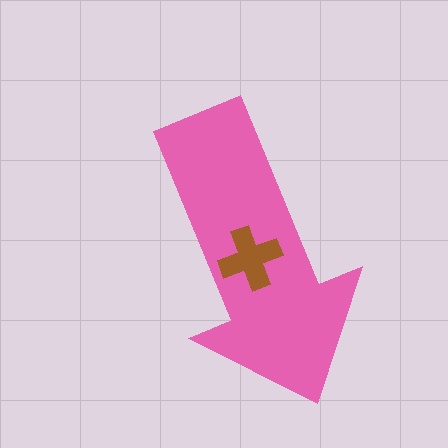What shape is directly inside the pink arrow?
The brown cross.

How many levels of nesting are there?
2.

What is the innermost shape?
The brown cross.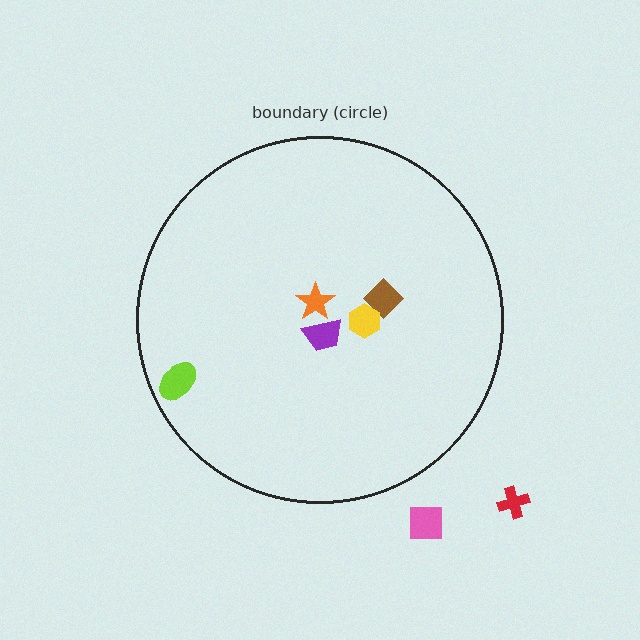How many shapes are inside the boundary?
5 inside, 2 outside.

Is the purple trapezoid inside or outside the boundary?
Inside.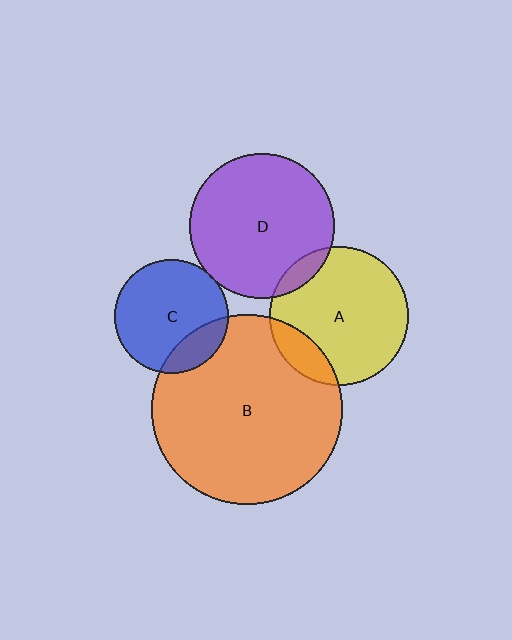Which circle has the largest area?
Circle B (orange).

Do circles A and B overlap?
Yes.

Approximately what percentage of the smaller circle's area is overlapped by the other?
Approximately 15%.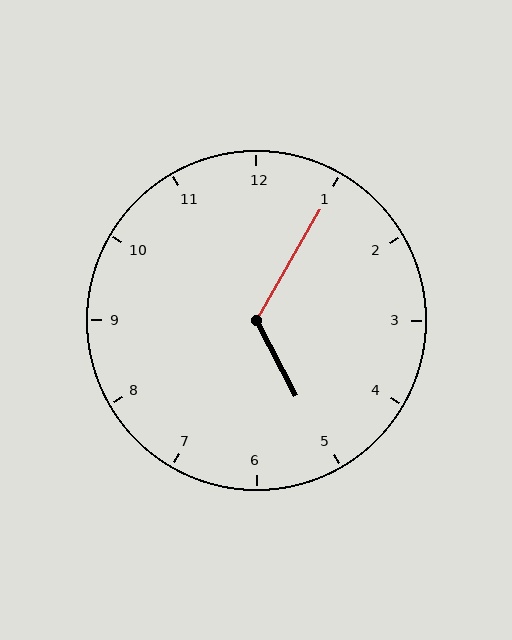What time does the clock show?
5:05.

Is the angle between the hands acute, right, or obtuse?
It is obtuse.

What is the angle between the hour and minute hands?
Approximately 122 degrees.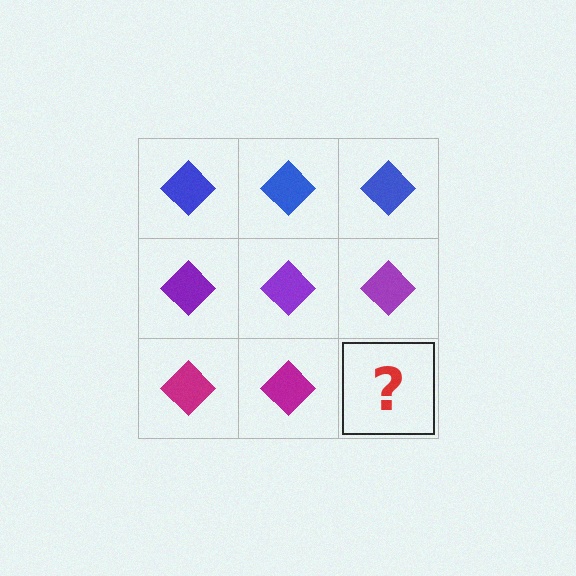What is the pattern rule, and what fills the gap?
The rule is that each row has a consistent color. The gap should be filled with a magenta diamond.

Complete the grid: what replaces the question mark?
The question mark should be replaced with a magenta diamond.